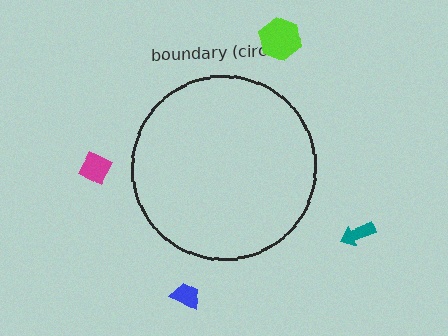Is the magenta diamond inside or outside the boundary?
Outside.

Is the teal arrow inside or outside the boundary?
Outside.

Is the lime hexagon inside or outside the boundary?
Outside.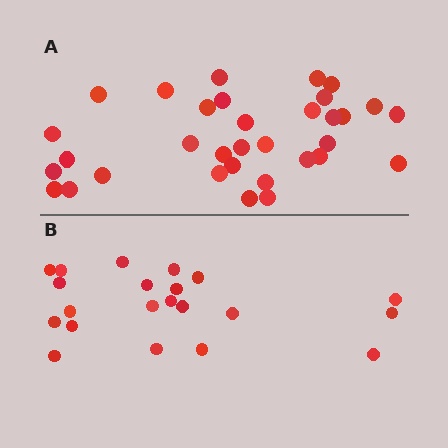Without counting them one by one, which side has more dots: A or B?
Region A (the top region) has more dots.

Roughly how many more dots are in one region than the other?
Region A has roughly 12 or so more dots than region B.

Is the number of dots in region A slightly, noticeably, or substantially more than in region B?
Region A has substantially more. The ratio is roughly 1.6 to 1.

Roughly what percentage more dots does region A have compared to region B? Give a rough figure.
About 55% more.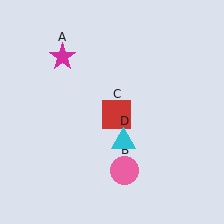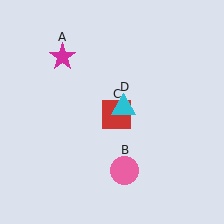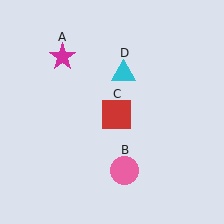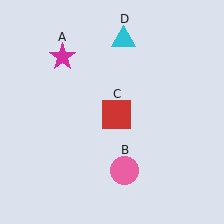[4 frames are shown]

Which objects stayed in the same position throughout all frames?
Magenta star (object A) and pink circle (object B) and red square (object C) remained stationary.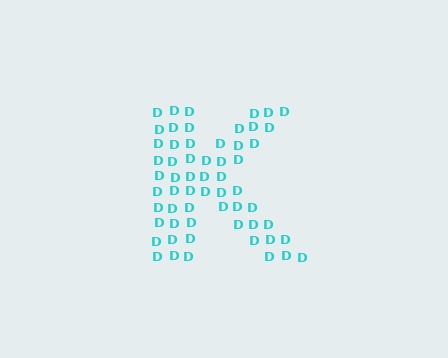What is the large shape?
The large shape is the letter K.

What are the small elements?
The small elements are letter D's.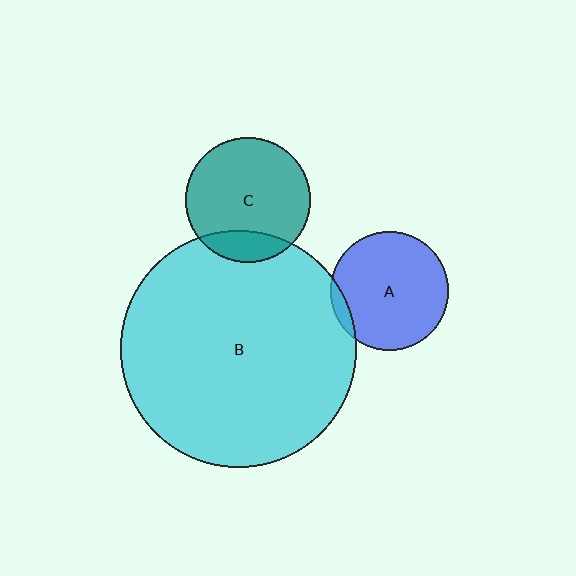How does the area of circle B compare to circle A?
Approximately 4.0 times.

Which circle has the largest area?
Circle B (cyan).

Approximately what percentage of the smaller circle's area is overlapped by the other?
Approximately 5%.